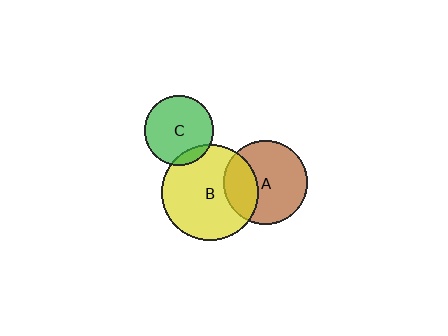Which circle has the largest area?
Circle B (yellow).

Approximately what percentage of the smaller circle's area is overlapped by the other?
Approximately 30%.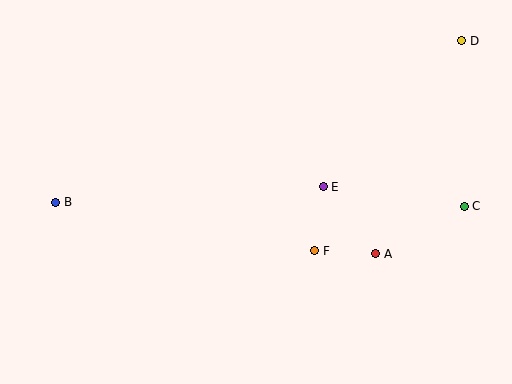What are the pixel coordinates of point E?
Point E is at (323, 187).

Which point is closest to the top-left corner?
Point B is closest to the top-left corner.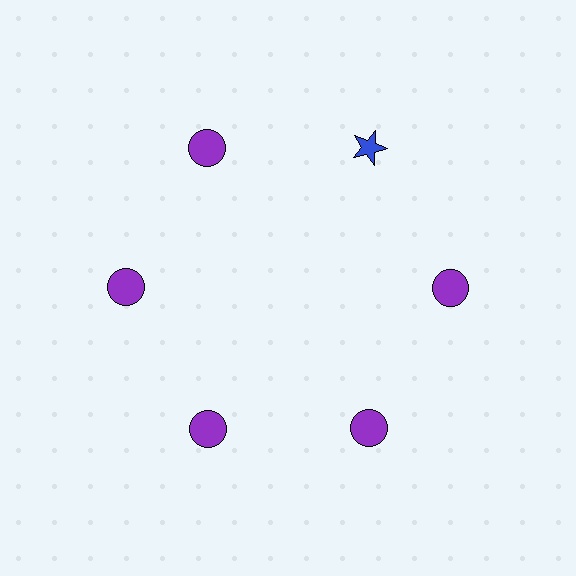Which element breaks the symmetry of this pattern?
The blue star at roughly the 1 o'clock position breaks the symmetry. All other shapes are purple circles.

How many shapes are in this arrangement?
There are 6 shapes arranged in a ring pattern.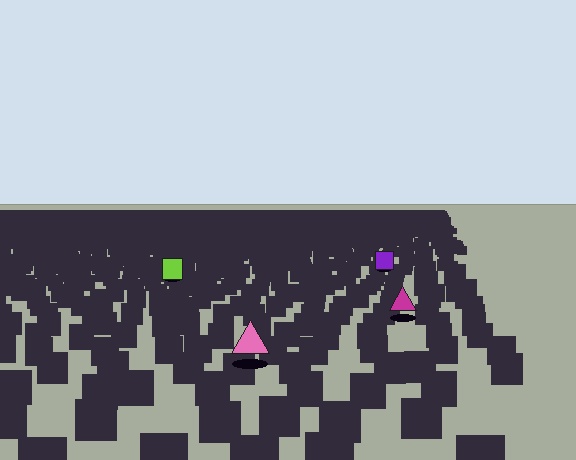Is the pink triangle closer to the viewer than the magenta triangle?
Yes. The pink triangle is closer — you can tell from the texture gradient: the ground texture is coarser near it.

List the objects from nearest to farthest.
From nearest to farthest: the pink triangle, the magenta triangle, the lime square, the purple square.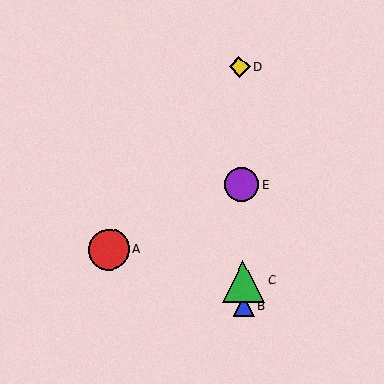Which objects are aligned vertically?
Objects B, C, D, E are aligned vertically.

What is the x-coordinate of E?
Object E is at x≈242.